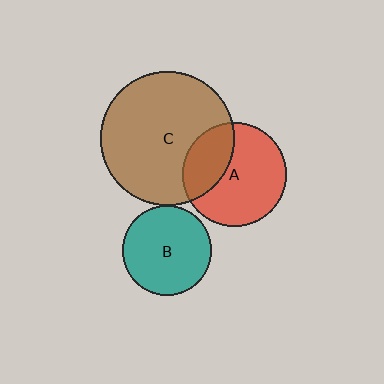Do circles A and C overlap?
Yes.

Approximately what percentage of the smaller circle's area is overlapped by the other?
Approximately 30%.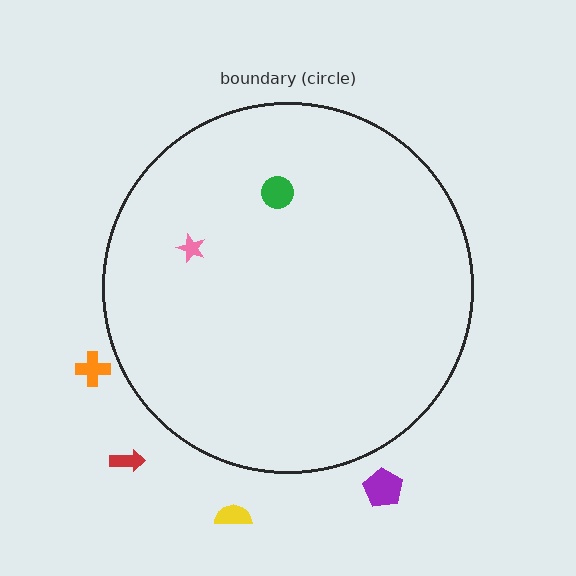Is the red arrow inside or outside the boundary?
Outside.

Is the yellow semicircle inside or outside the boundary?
Outside.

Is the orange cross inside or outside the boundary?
Outside.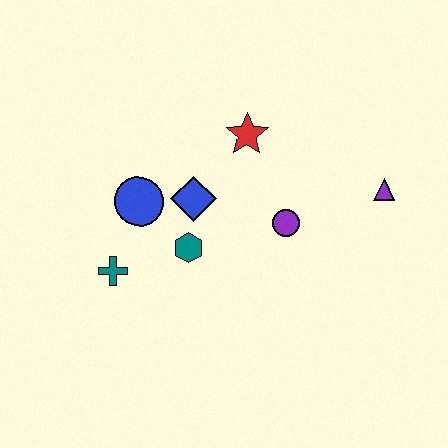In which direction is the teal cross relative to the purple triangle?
The teal cross is to the left of the purple triangle.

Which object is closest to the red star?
The blue diamond is closest to the red star.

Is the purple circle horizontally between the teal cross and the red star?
No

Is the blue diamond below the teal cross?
No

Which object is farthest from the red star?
The teal cross is farthest from the red star.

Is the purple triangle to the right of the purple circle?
Yes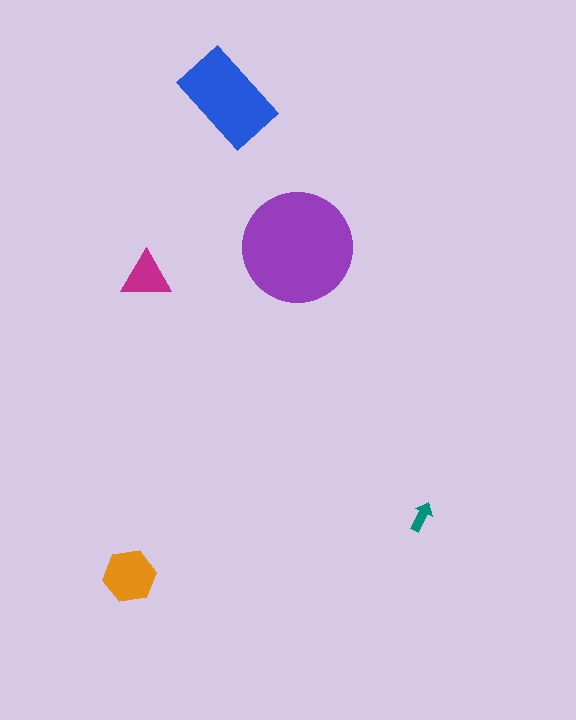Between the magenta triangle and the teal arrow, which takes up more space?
The magenta triangle.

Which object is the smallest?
The teal arrow.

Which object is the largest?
The purple circle.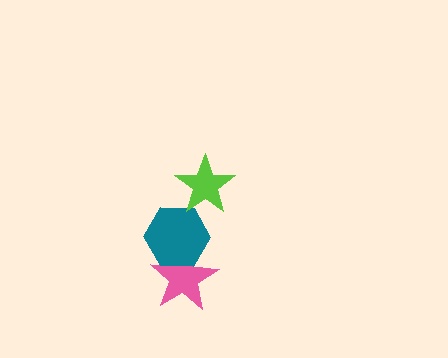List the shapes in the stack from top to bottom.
From top to bottom: the lime star, the teal hexagon, the pink star.